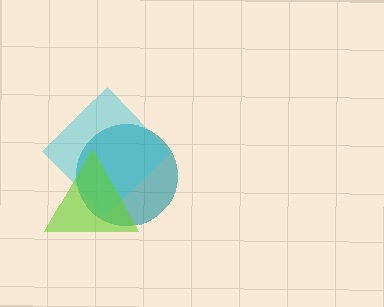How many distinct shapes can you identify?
There are 3 distinct shapes: a teal circle, a cyan diamond, a lime triangle.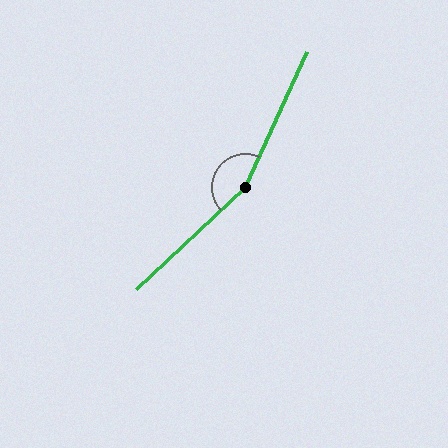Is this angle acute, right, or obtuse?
It is obtuse.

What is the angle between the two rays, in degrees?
Approximately 157 degrees.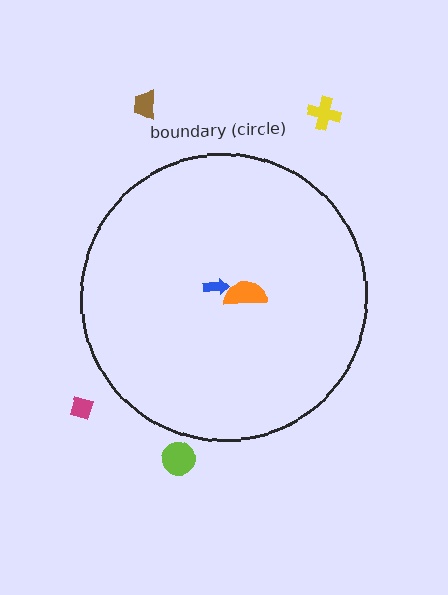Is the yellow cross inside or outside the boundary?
Outside.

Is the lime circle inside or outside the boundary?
Outside.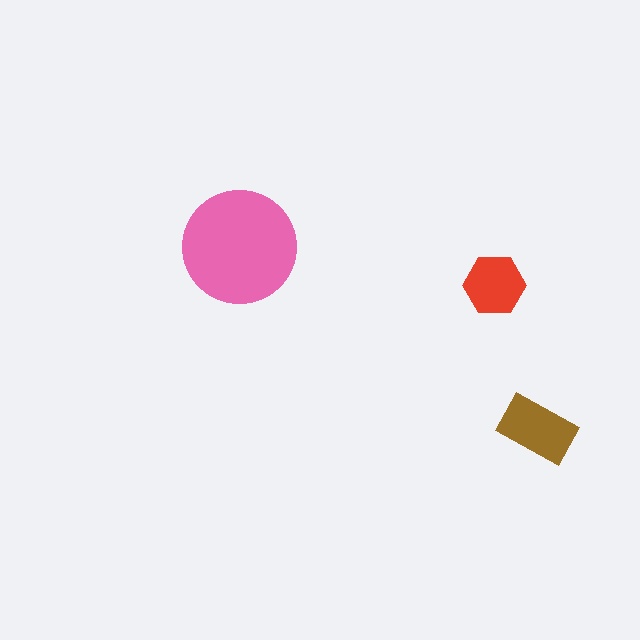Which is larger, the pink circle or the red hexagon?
The pink circle.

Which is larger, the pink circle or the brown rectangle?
The pink circle.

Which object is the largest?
The pink circle.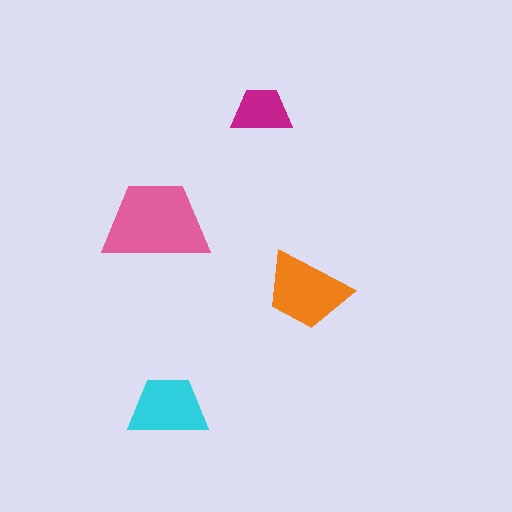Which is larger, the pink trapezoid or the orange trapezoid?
The pink one.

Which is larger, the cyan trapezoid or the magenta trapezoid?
The cyan one.